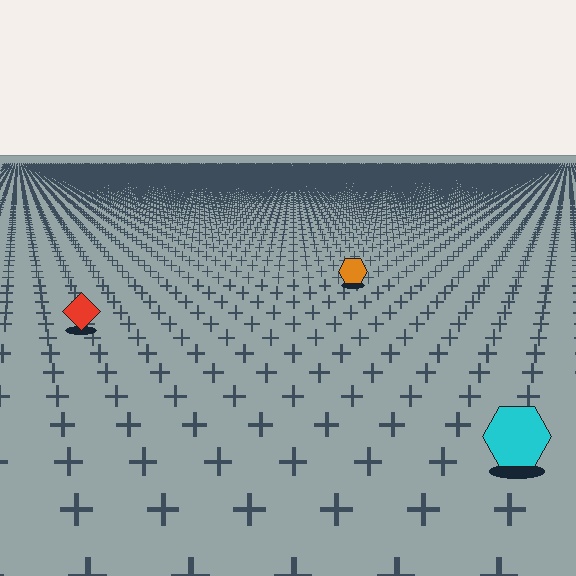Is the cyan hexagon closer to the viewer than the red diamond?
Yes. The cyan hexagon is closer — you can tell from the texture gradient: the ground texture is coarser near it.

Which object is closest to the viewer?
The cyan hexagon is closest. The texture marks near it are larger and more spread out.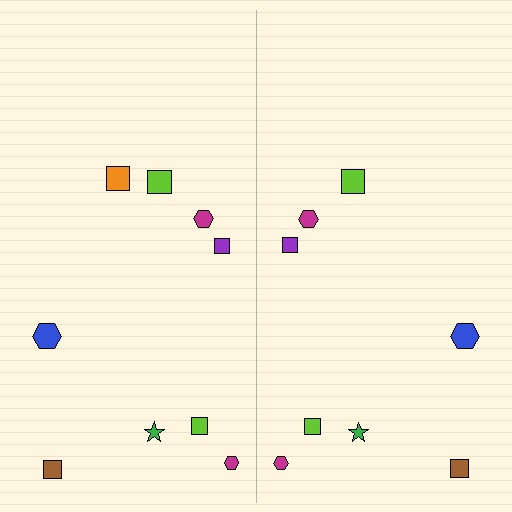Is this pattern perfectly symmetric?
No, the pattern is not perfectly symmetric. A orange square is missing from the right side.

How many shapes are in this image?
There are 17 shapes in this image.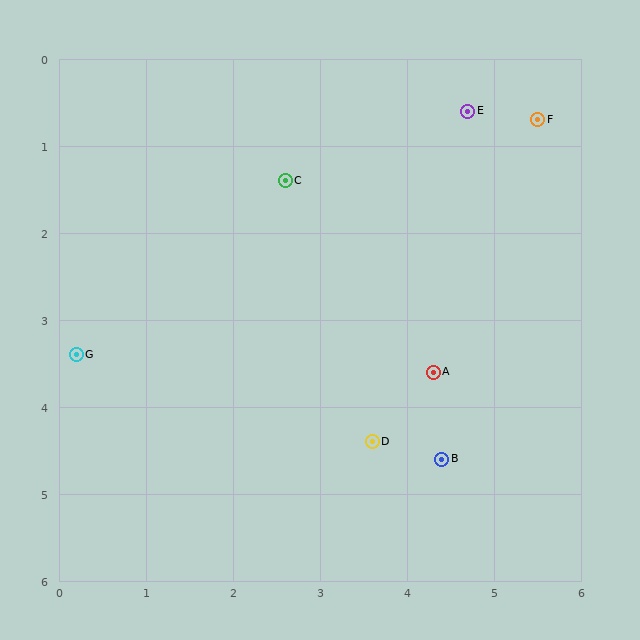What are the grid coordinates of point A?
Point A is at approximately (4.3, 3.6).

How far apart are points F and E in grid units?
Points F and E are about 0.8 grid units apart.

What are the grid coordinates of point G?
Point G is at approximately (0.2, 3.4).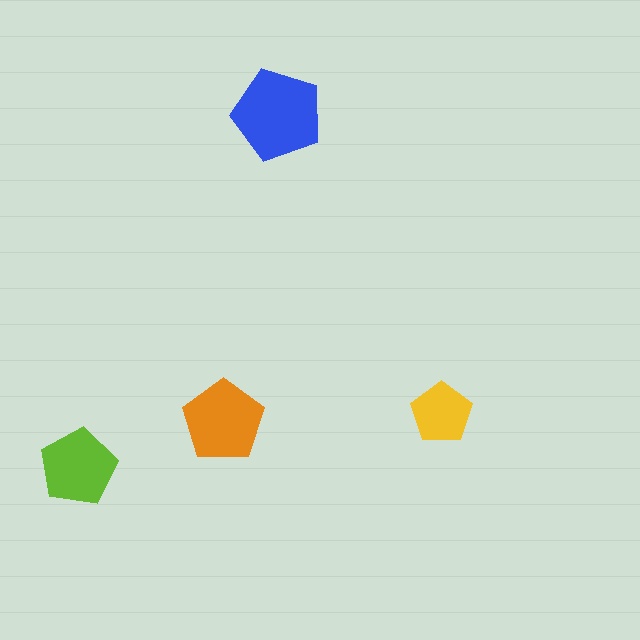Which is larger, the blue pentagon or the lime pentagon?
The blue one.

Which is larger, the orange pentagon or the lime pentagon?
The orange one.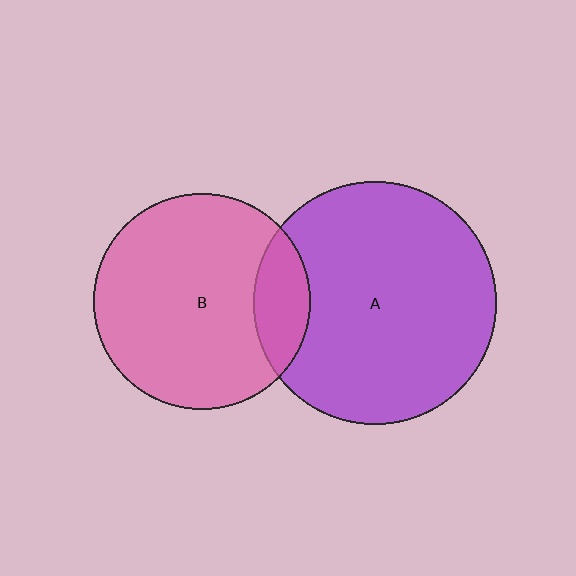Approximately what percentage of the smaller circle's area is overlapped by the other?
Approximately 15%.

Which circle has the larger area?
Circle A (purple).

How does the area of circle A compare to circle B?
Approximately 1.3 times.